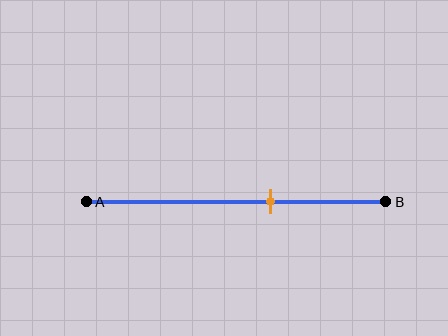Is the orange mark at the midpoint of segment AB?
No, the mark is at about 60% from A, not at the 50% midpoint.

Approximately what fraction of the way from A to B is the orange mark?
The orange mark is approximately 60% of the way from A to B.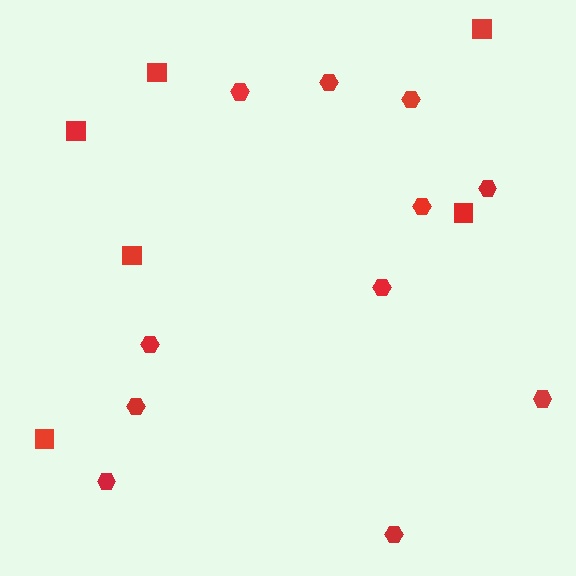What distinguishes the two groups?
There are 2 groups: one group of hexagons (11) and one group of squares (6).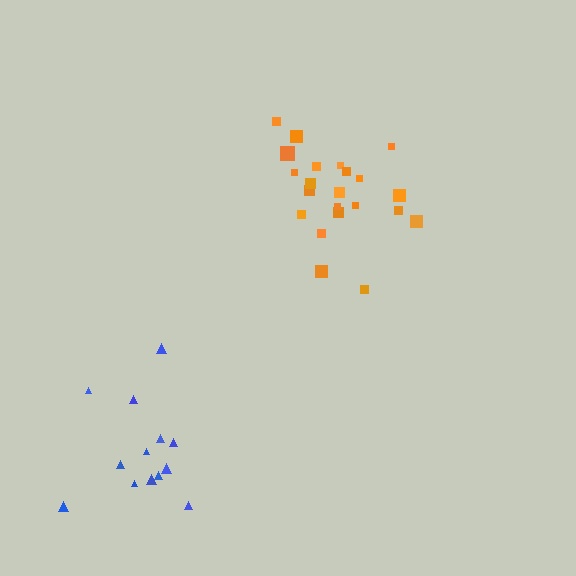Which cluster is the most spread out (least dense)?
Blue.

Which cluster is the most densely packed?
Orange.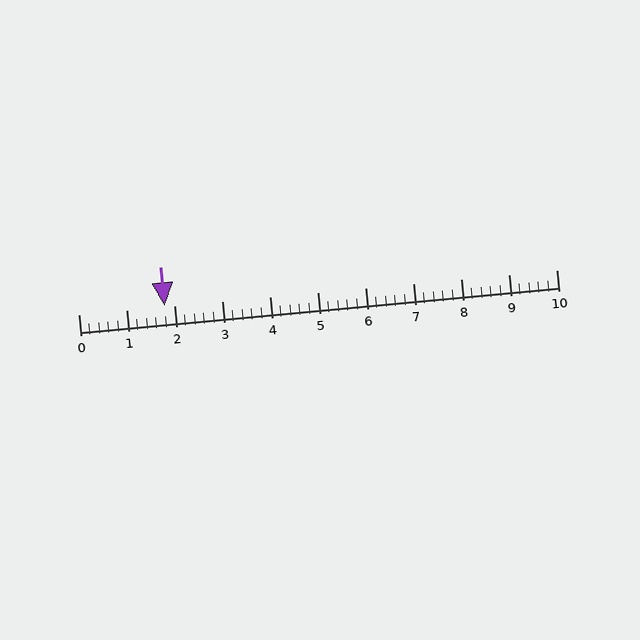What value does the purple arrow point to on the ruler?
The purple arrow points to approximately 1.8.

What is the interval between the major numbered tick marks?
The major tick marks are spaced 1 units apart.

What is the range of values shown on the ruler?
The ruler shows values from 0 to 10.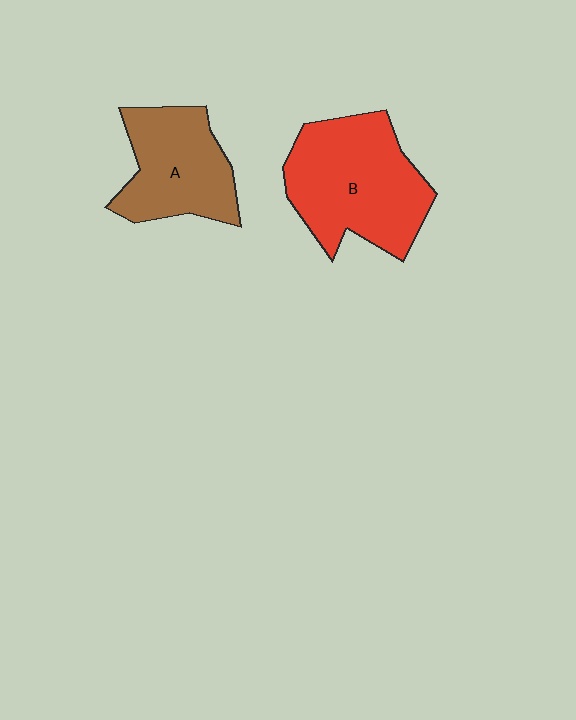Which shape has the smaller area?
Shape A (brown).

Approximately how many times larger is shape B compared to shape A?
Approximately 1.4 times.